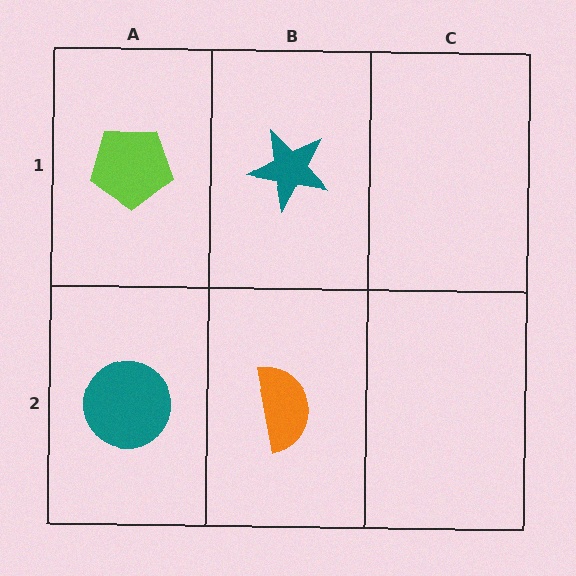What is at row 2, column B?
An orange semicircle.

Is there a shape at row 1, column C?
No, that cell is empty.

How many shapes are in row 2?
2 shapes.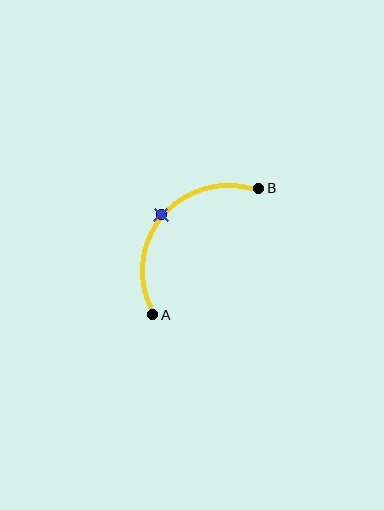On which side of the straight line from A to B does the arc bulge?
The arc bulges above and to the left of the straight line connecting A and B.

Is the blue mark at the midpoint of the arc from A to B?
Yes. The blue mark lies on the arc at equal arc-length from both A and B — it is the arc midpoint.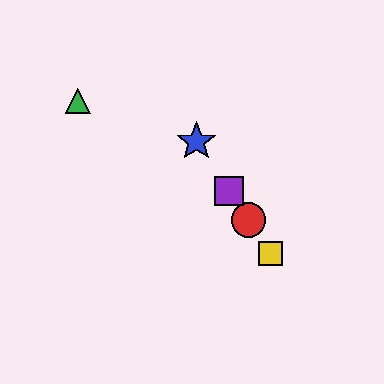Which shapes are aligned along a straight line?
The red circle, the blue star, the yellow square, the purple square are aligned along a straight line.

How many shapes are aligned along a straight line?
4 shapes (the red circle, the blue star, the yellow square, the purple square) are aligned along a straight line.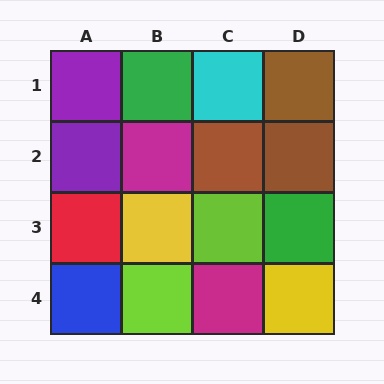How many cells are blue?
1 cell is blue.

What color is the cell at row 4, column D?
Yellow.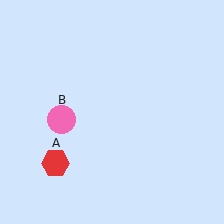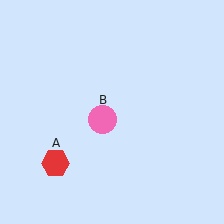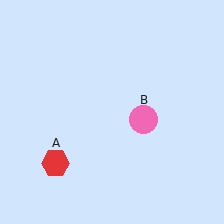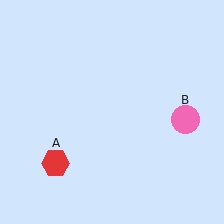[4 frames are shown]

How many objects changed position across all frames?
1 object changed position: pink circle (object B).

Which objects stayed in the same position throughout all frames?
Red hexagon (object A) remained stationary.